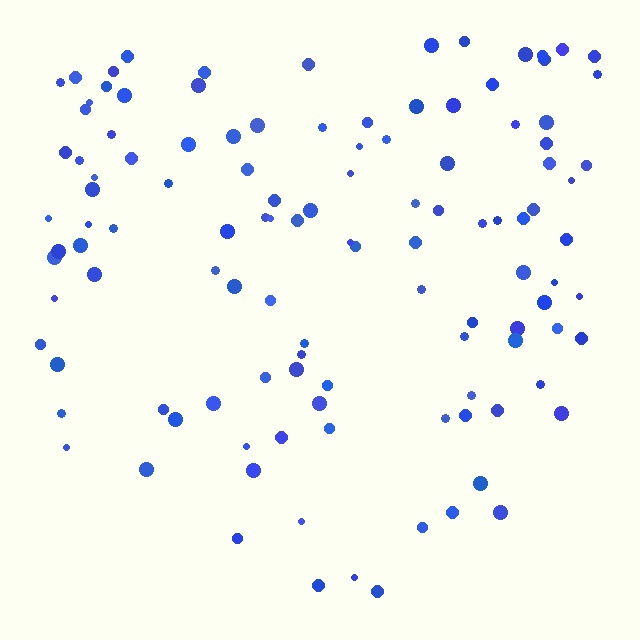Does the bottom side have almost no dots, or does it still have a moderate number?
Still a moderate number, just noticeably fewer than the top.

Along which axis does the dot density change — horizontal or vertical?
Vertical.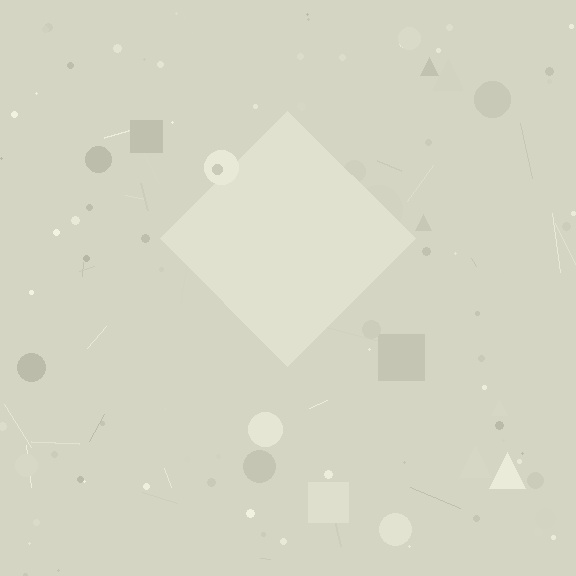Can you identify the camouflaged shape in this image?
The camouflaged shape is a diamond.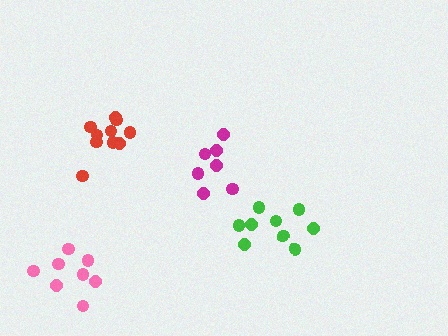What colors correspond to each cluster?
The clusters are colored: pink, red, green, magenta.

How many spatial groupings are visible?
There are 4 spatial groupings.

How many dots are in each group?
Group 1: 8 dots, Group 2: 10 dots, Group 3: 9 dots, Group 4: 7 dots (34 total).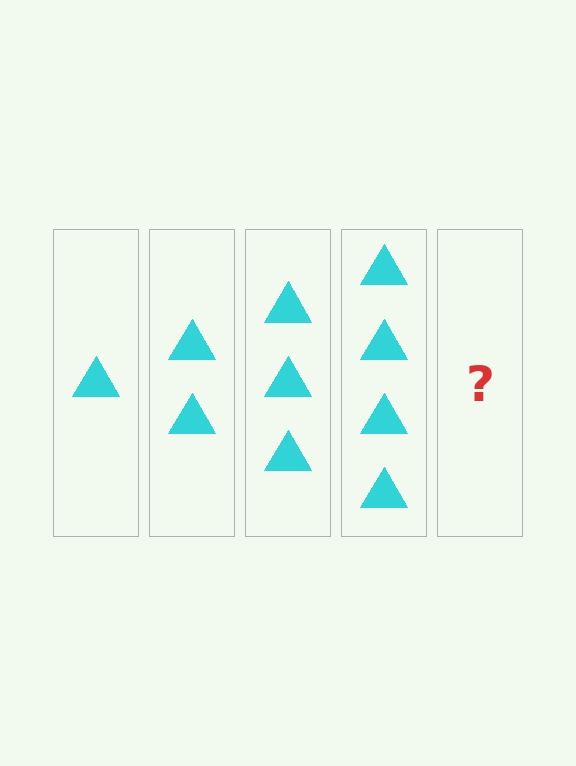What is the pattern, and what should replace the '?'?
The pattern is that each step adds one more triangle. The '?' should be 5 triangles.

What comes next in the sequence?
The next element should be 5 triangles.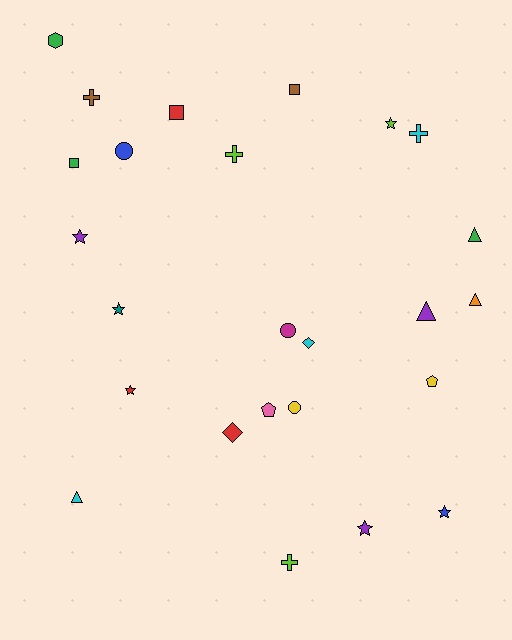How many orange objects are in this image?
There is 1 orange object.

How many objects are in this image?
There are 25 objects.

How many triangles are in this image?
There are 4 triangles.